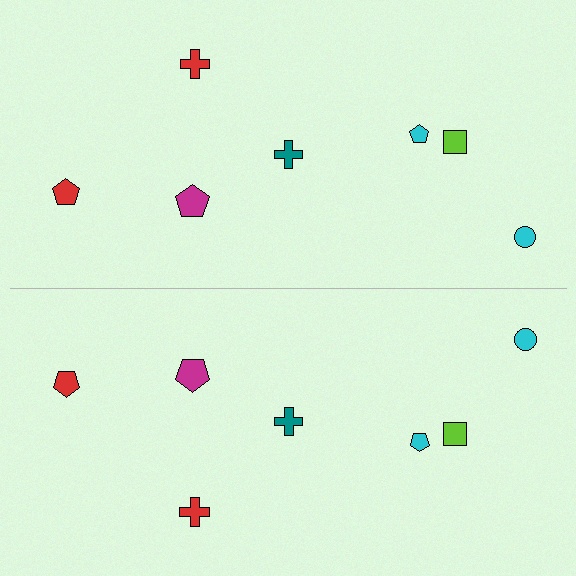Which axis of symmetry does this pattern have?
The pattern has a horizontal axis of symmetry running through the center of the image.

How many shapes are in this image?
There are 14 shapes in this image.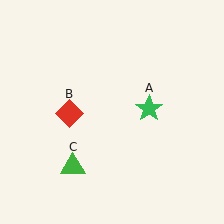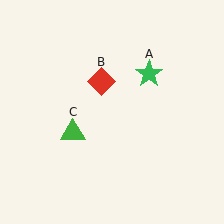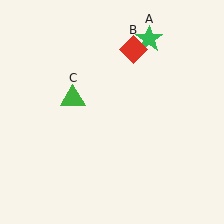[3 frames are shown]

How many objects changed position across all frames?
3 objects changed position: green star (object A), red diamond (object B), green triangle (object C).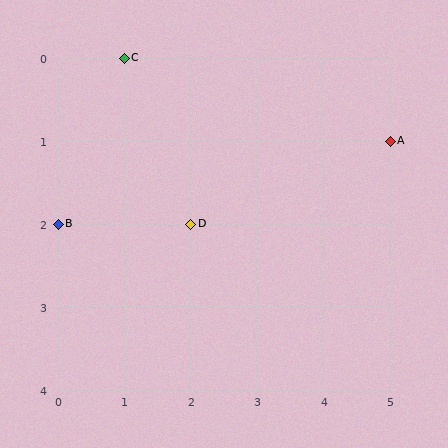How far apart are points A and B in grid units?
Points A and B are 5 columns and 1 row apart (about 5.1 grid units diagonally).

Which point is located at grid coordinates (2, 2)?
Point D is at (2, 2).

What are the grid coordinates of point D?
Point D is at grid coordinates (2, 2).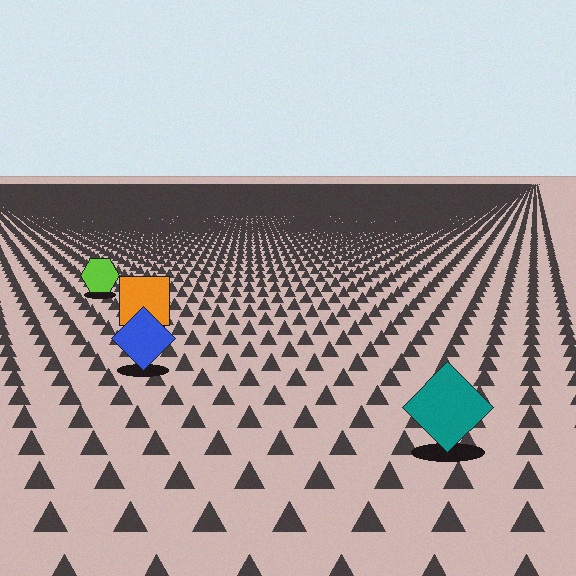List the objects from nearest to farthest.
From nearest to farthest: the teal diamond, the blue diamond, the orange square, the lime hexagon.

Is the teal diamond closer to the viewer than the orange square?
Yes. The teal diamond is closer — you can tell from the texture gradient: the ground texture is coarser near it.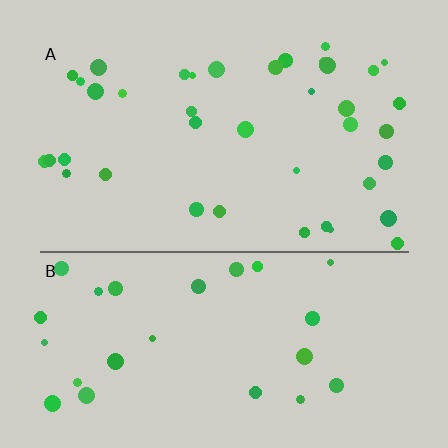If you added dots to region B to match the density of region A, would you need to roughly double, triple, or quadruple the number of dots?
Approximately double.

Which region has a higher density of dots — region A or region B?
A (the top).